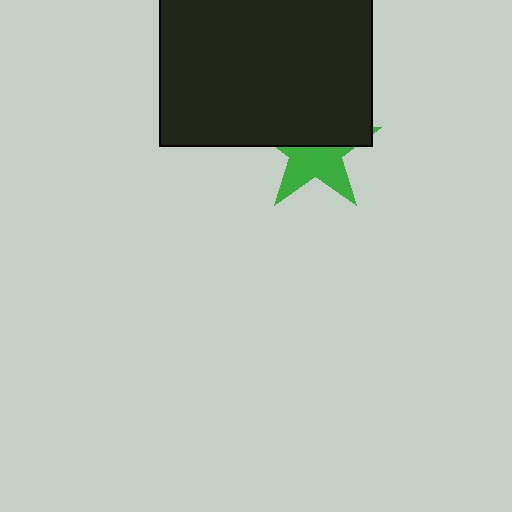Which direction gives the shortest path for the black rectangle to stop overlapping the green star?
Moving up gives the shortest separation.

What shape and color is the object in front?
The object in front is a black rectangle.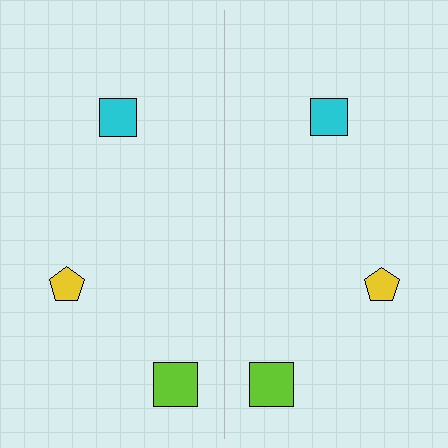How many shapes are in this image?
There are 6 shapes in this image.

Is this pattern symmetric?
Yes, this pattern has bilateral (reflection) symmetry.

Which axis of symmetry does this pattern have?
The pattern has a vertical axis of symmetry running through the center of the image.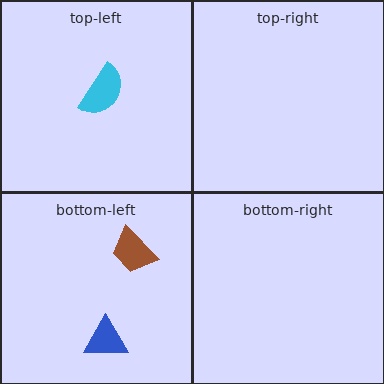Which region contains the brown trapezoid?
The bottom-left region.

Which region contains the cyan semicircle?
The top-left region.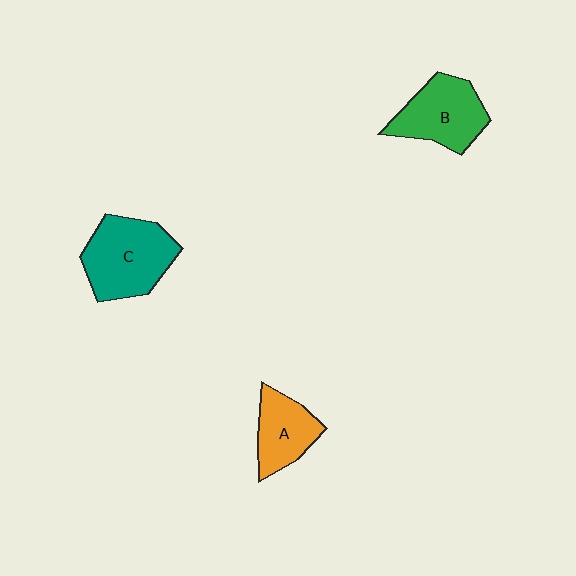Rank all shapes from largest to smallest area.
From largest to smallest: C (teal), B (green), A (orange).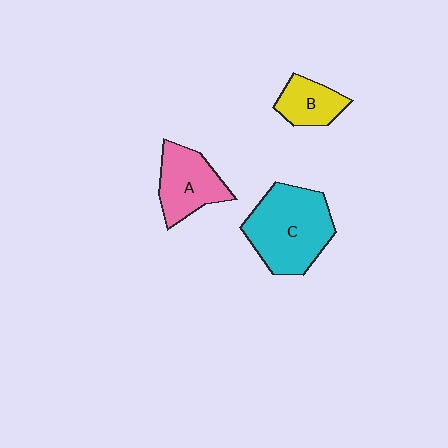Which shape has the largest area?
Shape C (cyan).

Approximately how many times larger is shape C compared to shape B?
Approximately 2.3 times.